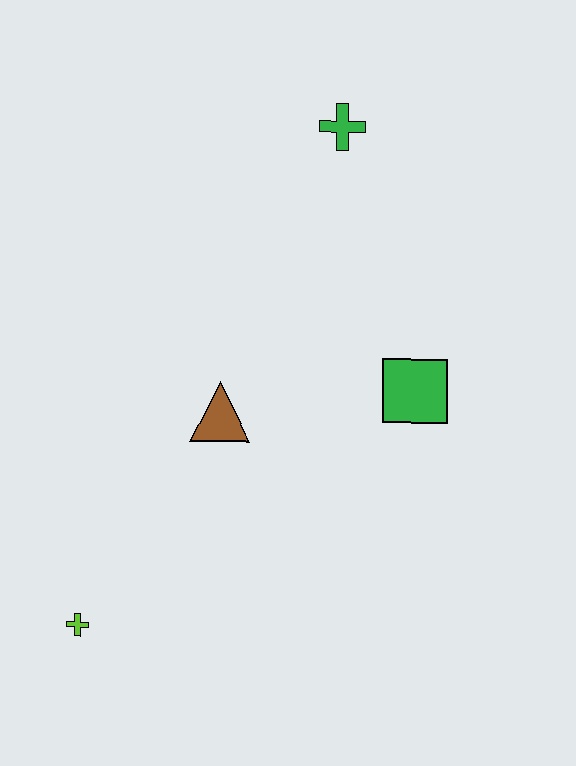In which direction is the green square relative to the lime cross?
The green square is to the right of the lime cross.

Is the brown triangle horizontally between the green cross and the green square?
No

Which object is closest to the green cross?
The green square is closest to the green cross.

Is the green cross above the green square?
Yes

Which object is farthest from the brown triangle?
The green cross is farthest from the brown triangle.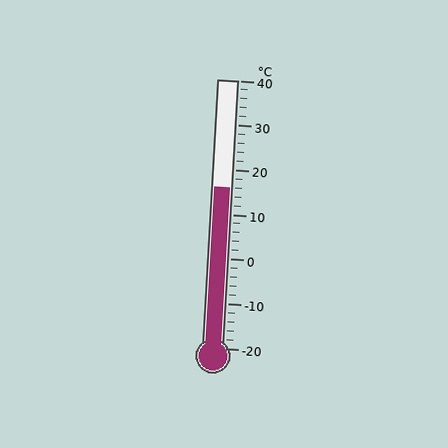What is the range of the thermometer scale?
The thermometer scale ranges from -20°C to 40°C.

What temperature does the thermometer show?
The thermometer shows approximately 16°C.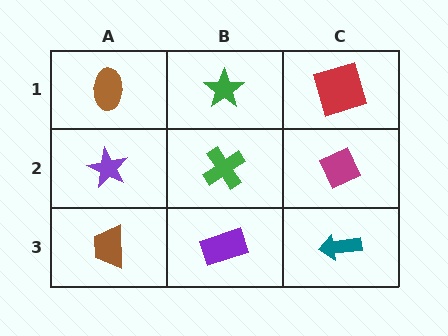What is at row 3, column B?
A purple rectangle.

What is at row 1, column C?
A red square.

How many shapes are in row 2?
3 shapes.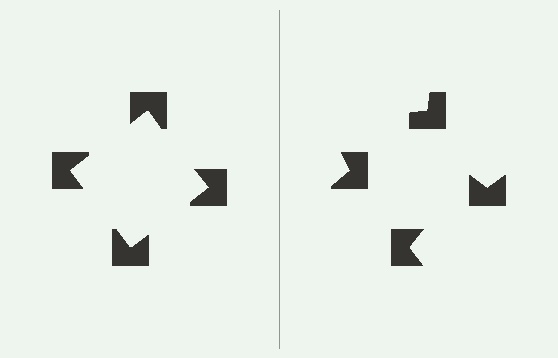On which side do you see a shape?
An illusory square appears on the left side. On the right side the wedge cuts are rotated, so no coherent shape forms.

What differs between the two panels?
The notched squares are positioned identically on both sides; only the wedge orientations differ. On the left they align to a square; on the right they are misaligned.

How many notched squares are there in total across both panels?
8 — 4 on each side.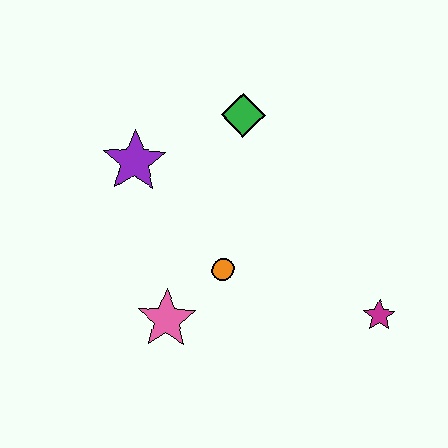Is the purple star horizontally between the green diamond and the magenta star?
No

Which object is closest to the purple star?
The green diamond is closest to the purple star.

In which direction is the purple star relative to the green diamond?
The purple star is to the left of the green diamond.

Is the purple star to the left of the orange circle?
Yes